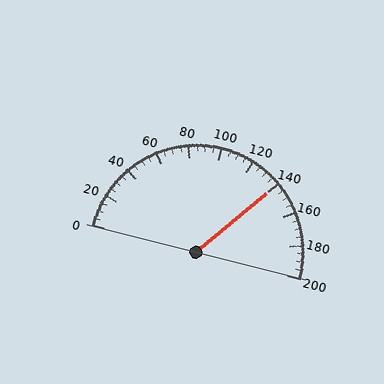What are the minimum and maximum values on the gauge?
The gauge ranges from 0 to 200.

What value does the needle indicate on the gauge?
The needle indicates approximately 140.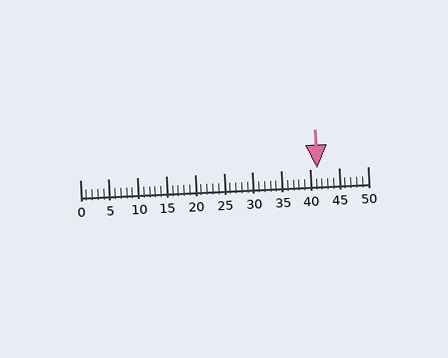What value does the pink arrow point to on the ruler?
The pink arrow points to approximately 41.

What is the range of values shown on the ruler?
The ruler shows values from 0 to 50.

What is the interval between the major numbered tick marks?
The major tick marks are spaced 5 units apart.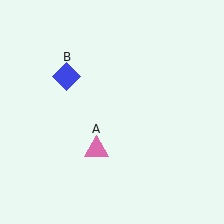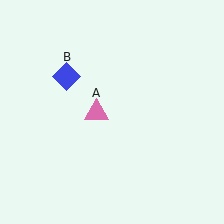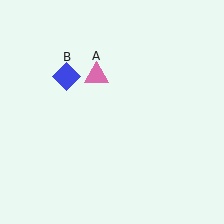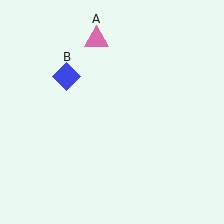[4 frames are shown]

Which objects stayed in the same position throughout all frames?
Blue diamond (object B) remained stationary.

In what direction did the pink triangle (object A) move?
The pink triangle (object A) moved up.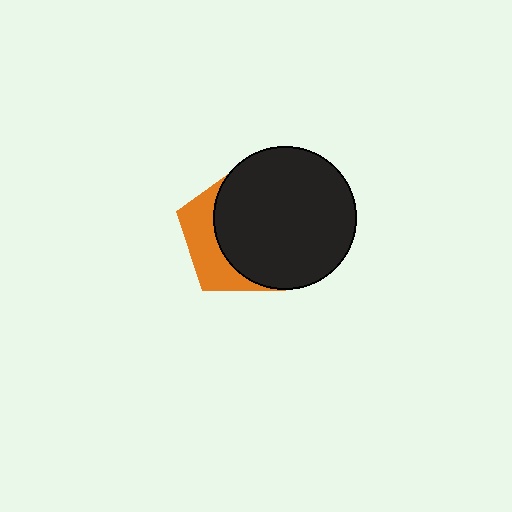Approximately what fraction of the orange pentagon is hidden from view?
Roughly 69% of the orange pentagon is hidden behind the black circle.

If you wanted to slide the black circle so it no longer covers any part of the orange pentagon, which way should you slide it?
Slide it right — that is the most direct way to separate the two shapes.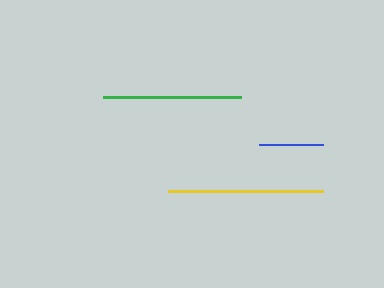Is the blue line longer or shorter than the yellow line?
The yellow line is longer than the blue line.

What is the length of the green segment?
The green segment is approximately 137 pixels long.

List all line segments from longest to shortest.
From longest to shortest: yellow, green, blue.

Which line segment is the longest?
The yellow line is the longest at approximately 155 pixels.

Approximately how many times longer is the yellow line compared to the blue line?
The yellow line is approximately 2.4 times the length of the blue line.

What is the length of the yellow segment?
The yellow segment is approximately 155 pixels long.